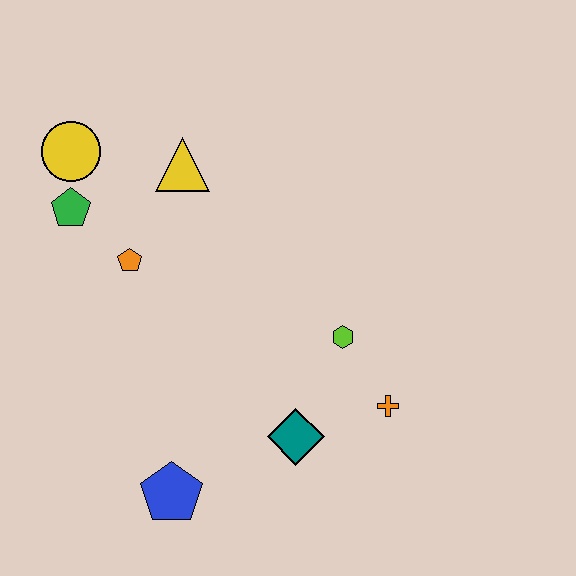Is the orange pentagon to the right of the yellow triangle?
No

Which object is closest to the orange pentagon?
The green pentagon is closest to the orange pentagon.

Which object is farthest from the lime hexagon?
The yellow circle is farthest from the lime hexagon.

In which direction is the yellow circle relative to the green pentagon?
The yellow circle is above the green pentagon.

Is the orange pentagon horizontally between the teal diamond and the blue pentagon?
No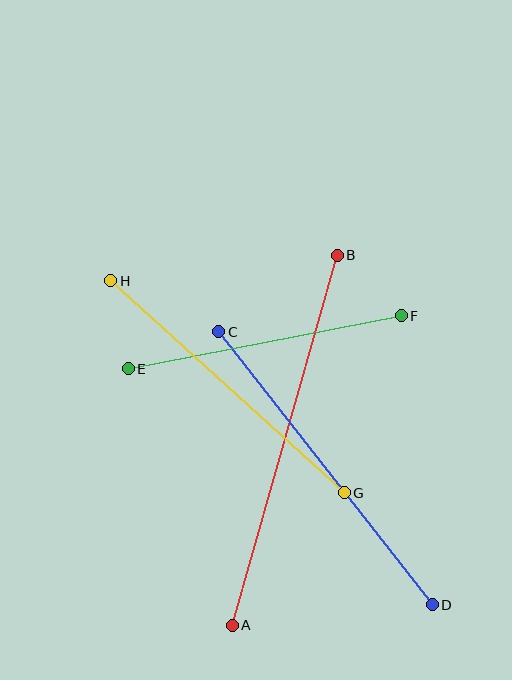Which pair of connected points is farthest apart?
Points A and B are farthest apart.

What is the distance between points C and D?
The distance is approximately 346 pixels.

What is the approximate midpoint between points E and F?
The midpoint is at approximately (265, 342) pixels.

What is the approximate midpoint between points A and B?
The midpoint is at approximately (285, 440) pixels.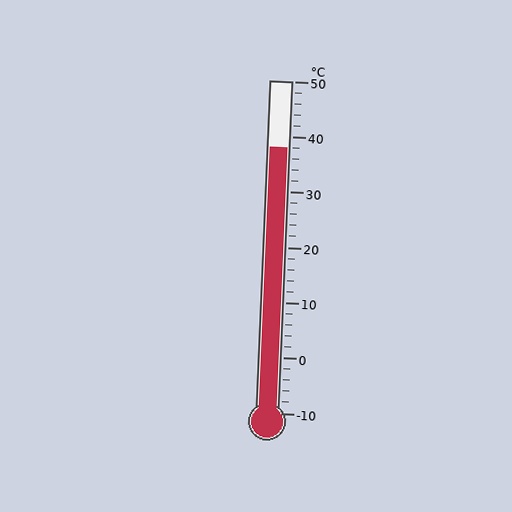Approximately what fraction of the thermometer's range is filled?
The thermometer is filled to approximately 80% of its range.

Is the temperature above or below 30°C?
The temperature is above 30°C.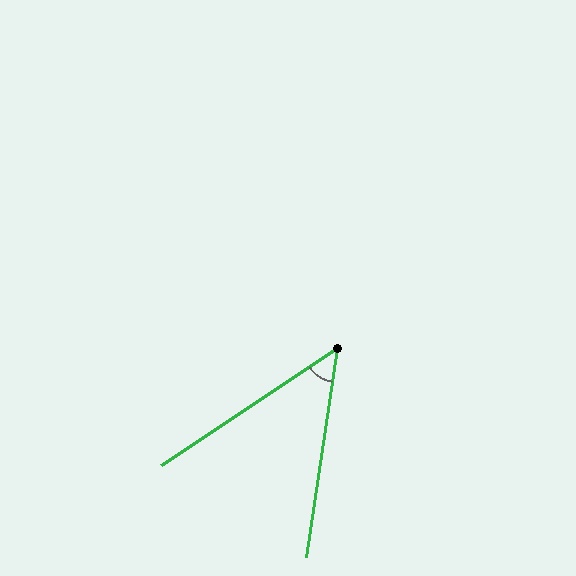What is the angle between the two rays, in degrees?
Approximately 48 degrees.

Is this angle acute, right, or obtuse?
It is acute.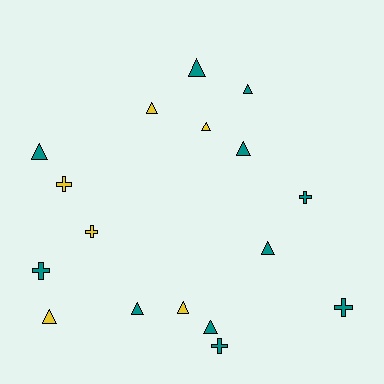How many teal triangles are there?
There are 7 teal triangles.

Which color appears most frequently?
Teal, with 11 objects.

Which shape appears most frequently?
Triangle, with 11 objects.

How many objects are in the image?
There are 17 objects.